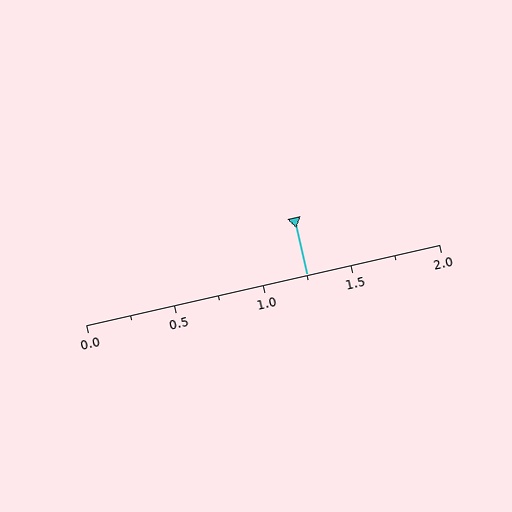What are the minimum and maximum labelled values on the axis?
The axis runs from 0.0 to 2.0.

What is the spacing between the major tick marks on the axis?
The major ticks are spaced 0.5 apart.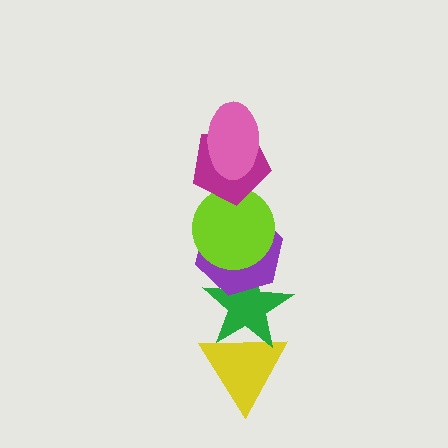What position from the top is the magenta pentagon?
The magenta pentagon is 2nd from the top.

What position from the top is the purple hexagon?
The purple hexagon is 4th from the top.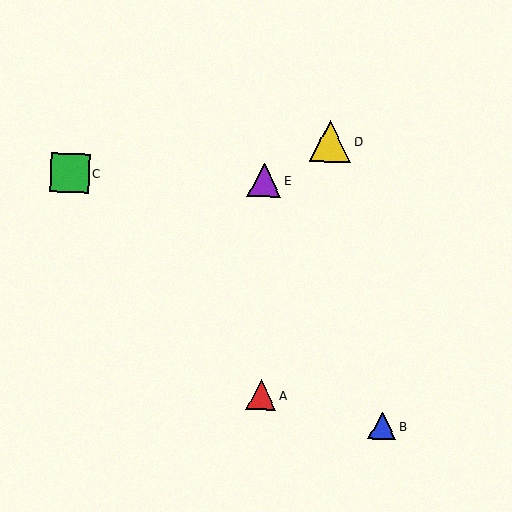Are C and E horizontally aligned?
Yes, both are at y≈173.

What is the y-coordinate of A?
Object A is at y≈395.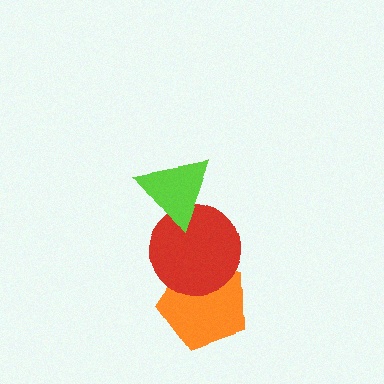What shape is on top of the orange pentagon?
The red circle is on top of the orange pentagon.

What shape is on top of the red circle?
The lime triangle is on top of the red circle.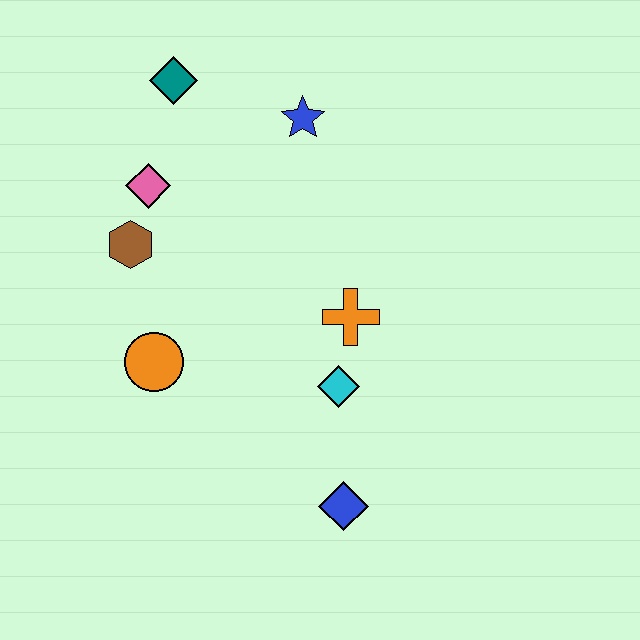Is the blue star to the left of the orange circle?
No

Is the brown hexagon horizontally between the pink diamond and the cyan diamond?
No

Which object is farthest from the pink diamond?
The blue diamond is farthest from the pink diamond.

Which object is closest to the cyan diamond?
The orange cross is closest to the cyan diamond.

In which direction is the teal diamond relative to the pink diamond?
The teal diamond is above the pink diamond.